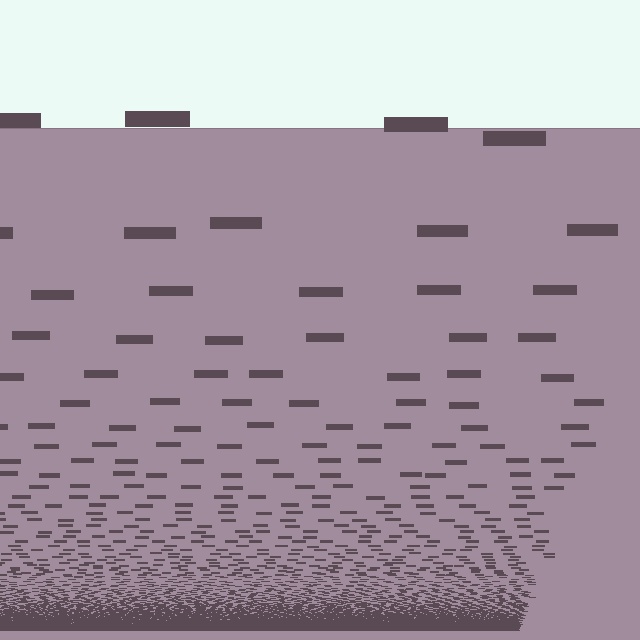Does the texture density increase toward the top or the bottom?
Density increases toward the bottom.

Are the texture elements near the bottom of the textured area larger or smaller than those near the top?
Smaller. The gradient is inverted — elements near the bottom are smaller and denser.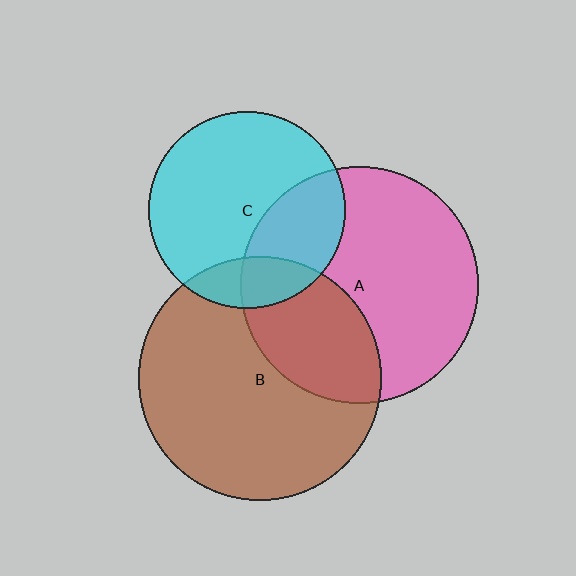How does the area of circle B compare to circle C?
Approximately 1.5 times.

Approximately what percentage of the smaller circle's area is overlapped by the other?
Approximately 15%.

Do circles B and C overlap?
Yes.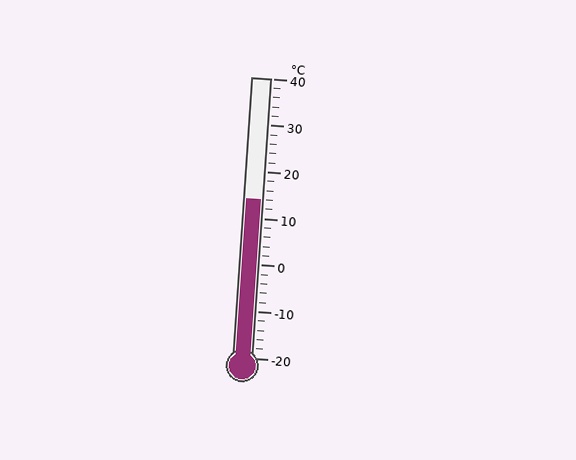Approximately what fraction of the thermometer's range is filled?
The thermometer is filled to approximately 55% of its range.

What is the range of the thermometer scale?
The thermometer scale ranges from -20°C to 40°C.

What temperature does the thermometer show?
The thermometer shows approximately 14°C.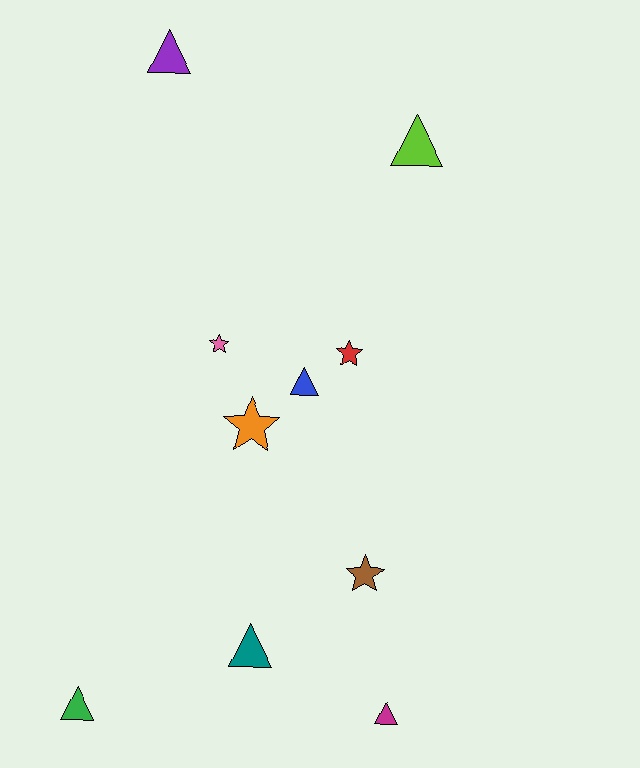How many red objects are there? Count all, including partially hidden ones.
There is 1 red object.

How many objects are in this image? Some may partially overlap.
There are 10 objects.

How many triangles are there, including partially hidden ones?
There are 6 triangles.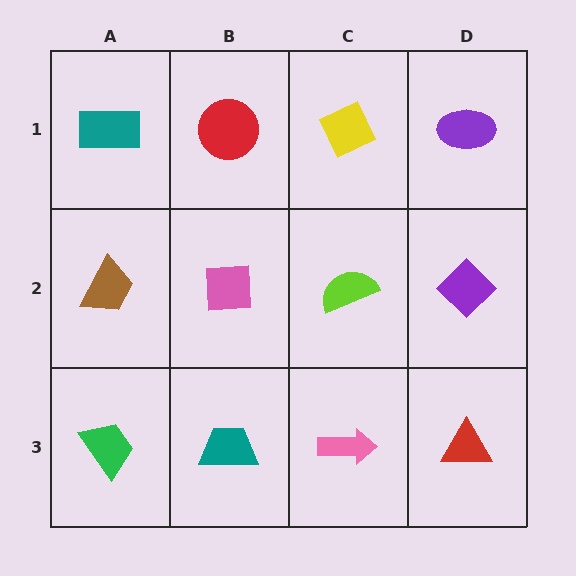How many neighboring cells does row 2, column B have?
4.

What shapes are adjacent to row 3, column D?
A purple diamond (row 2, column D), a pink arrow (row 3, column C).